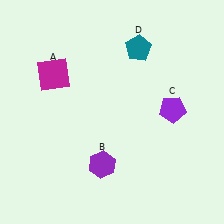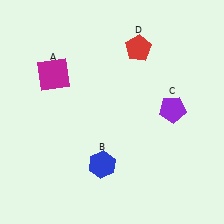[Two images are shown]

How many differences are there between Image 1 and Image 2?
There are 2 differences between the two images.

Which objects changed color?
B changed from purple to blue. D changed from teal to red.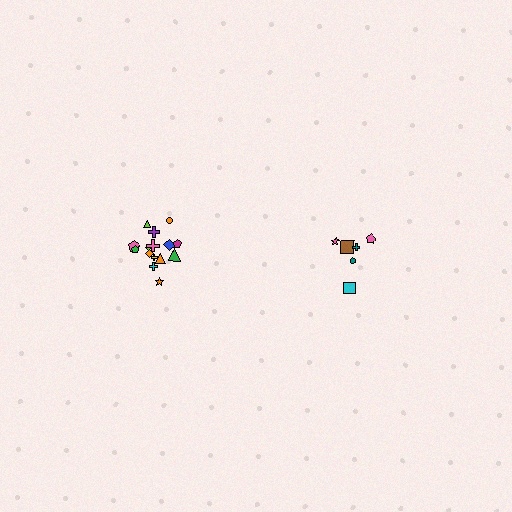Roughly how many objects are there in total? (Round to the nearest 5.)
Roughly 20 objects in total.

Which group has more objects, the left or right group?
The left group.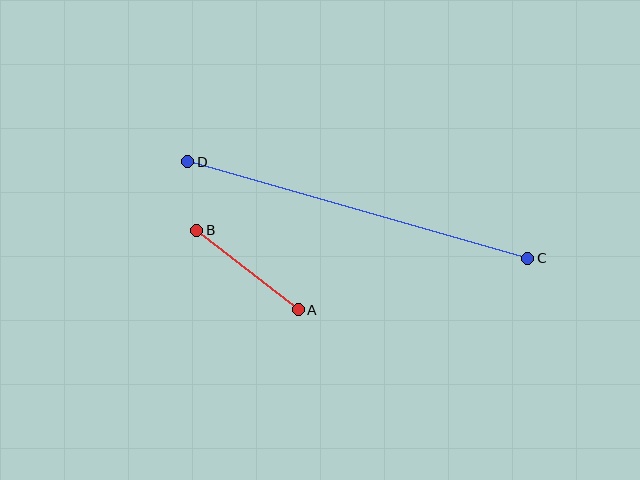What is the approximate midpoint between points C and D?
The midpoint is at approximately (358, 210) pixels.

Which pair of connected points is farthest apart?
Points C and D are farthest apart.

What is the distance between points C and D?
The distance is approximately 353 pixels.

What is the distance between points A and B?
The distance is approximately 129 pixels.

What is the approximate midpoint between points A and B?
The midpoint is at approximately (247, 270) pixels.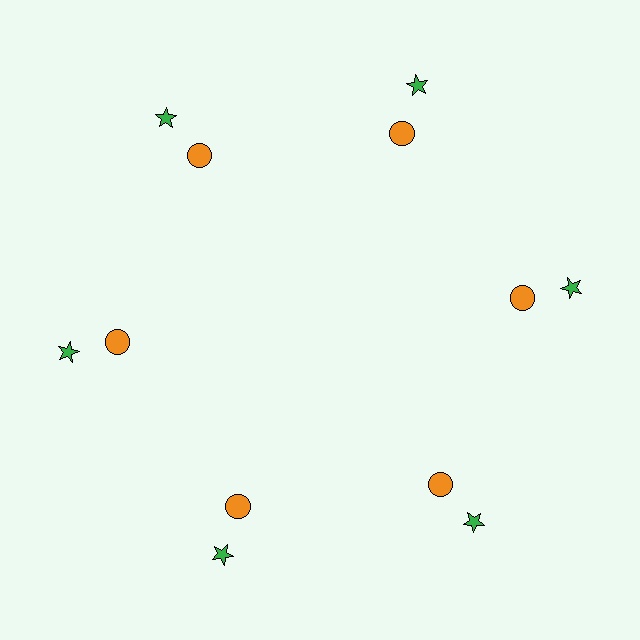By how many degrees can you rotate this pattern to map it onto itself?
The pattern maps onto itself every 60 degrees of rotation.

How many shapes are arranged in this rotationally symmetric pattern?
There are 12 shapes, arranged in 6 groups of 2.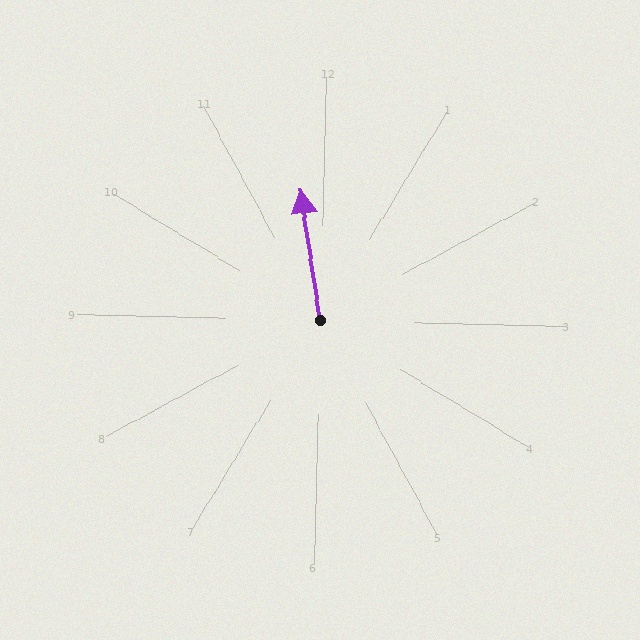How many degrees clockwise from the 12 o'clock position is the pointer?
Approximately 350 degrees.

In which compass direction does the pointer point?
North.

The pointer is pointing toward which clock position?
Roughly 12 o'clock.